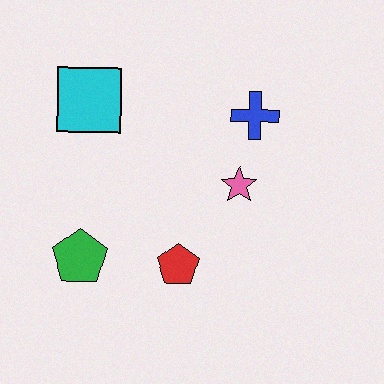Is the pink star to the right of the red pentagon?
Yes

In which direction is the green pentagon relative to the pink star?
The green pentagon is to the left of the pink star.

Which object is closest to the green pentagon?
The red pentagon is closest to the green pentagon.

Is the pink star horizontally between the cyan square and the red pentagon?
No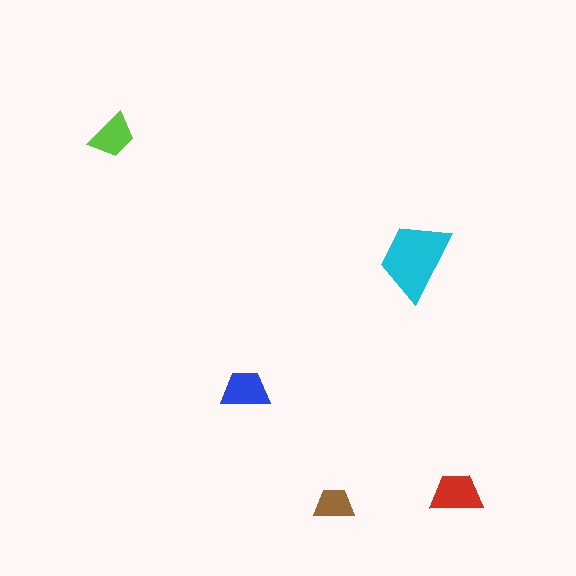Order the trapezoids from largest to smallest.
the cyan one, the red one, the blue one, the lime one, the brown one.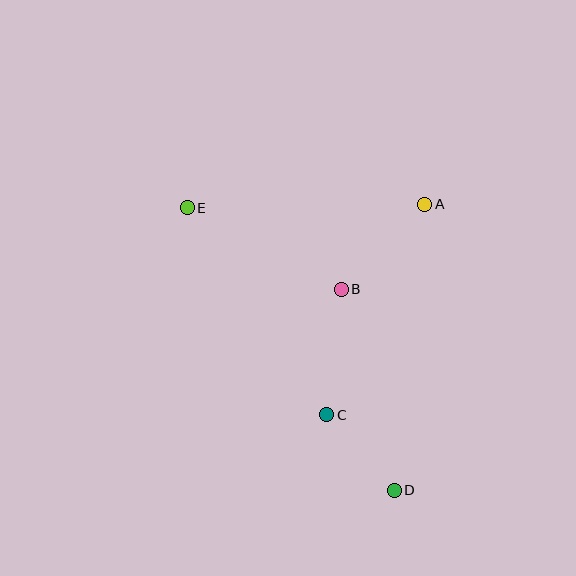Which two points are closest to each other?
Points C and D are closest to each other.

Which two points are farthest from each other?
Points D and E are farthest from each other.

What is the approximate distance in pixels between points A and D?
The distance between A and D is approximately 288 pixels.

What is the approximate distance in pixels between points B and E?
The distance between B and E is approximately 174 pixels.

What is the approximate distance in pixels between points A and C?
The distance between A and C is approximately 232 pixels.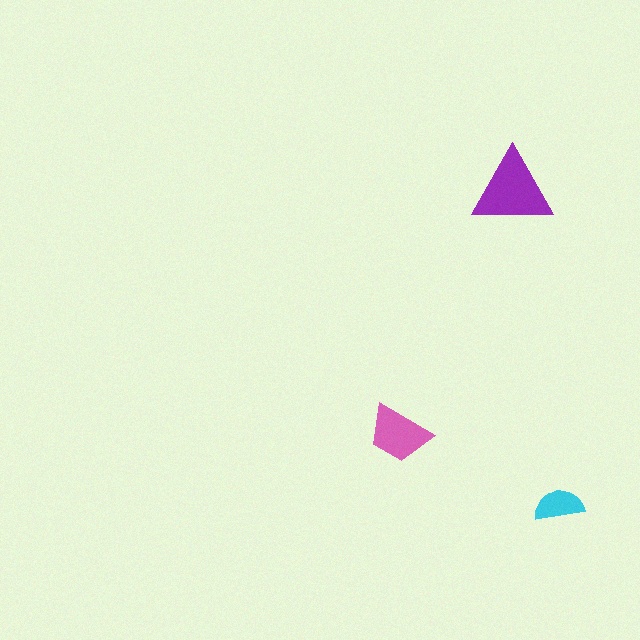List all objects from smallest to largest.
The cyan semicircle, the pink trapezoid, the purple triangle.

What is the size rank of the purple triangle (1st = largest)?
1st.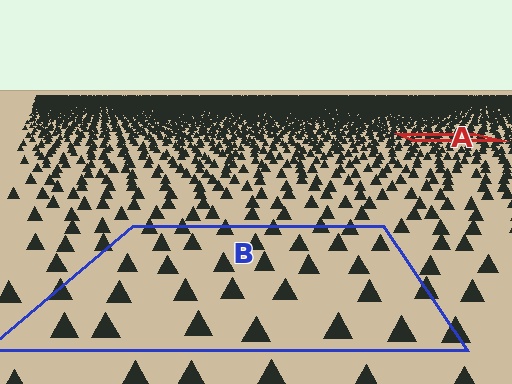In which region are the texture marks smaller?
The texture marks are smaller in region A, because it is farther away.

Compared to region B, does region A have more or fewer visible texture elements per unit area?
Region A has more texture elements per unit area — they are packed more densely because it is farther away.